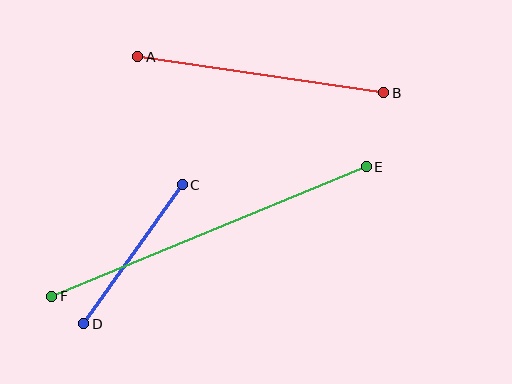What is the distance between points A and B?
The distance is approximately 249 pixels.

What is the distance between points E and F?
The distance is approximately 340 pixels.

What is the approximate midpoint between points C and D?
The midpoint is at approximately (133, 254) pixels.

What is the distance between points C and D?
The distance is approximately 170 pixels.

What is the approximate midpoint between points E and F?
The midpoint is at approximately (209, 232) pixels.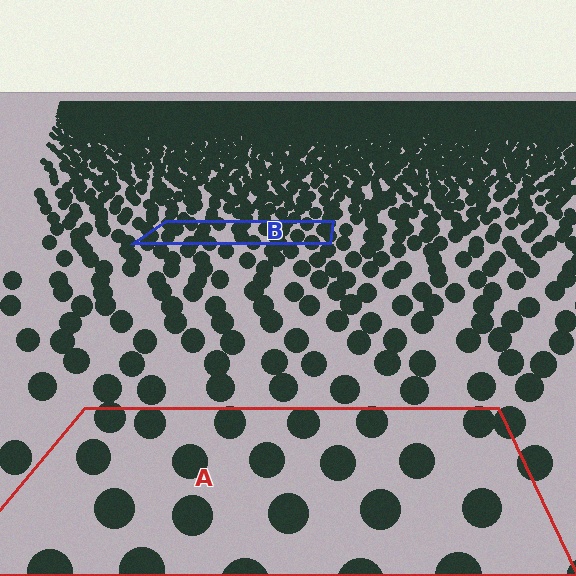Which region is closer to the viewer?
Region A is closer. The texture elements there are larger and more spread out.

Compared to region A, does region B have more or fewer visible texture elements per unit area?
Region B has more texture elements per unit area — they are packed more densely because it is farther away.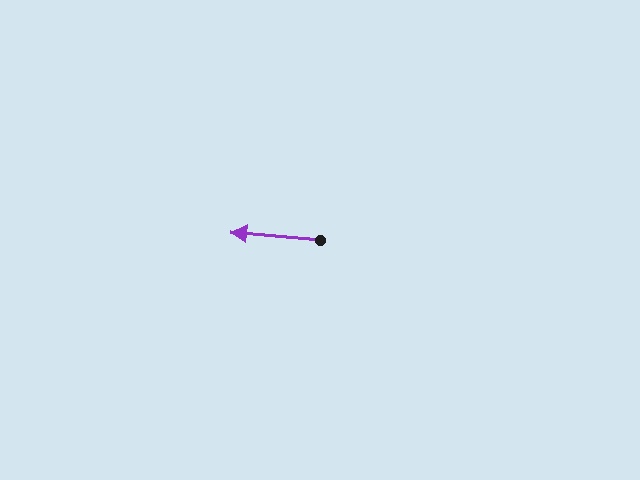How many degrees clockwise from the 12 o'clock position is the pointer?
Approximately 275 degrees.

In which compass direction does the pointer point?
West.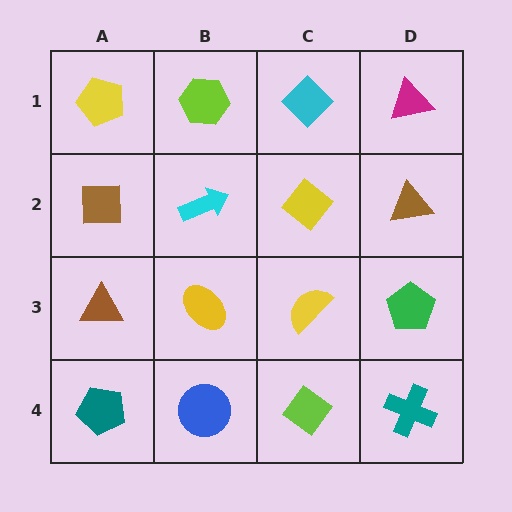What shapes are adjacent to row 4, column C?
A yellow semicircle (row 3, column C), a blue circle (row 4, column B), a teal cross (row 4, column D).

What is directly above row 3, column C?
A yellow diamond.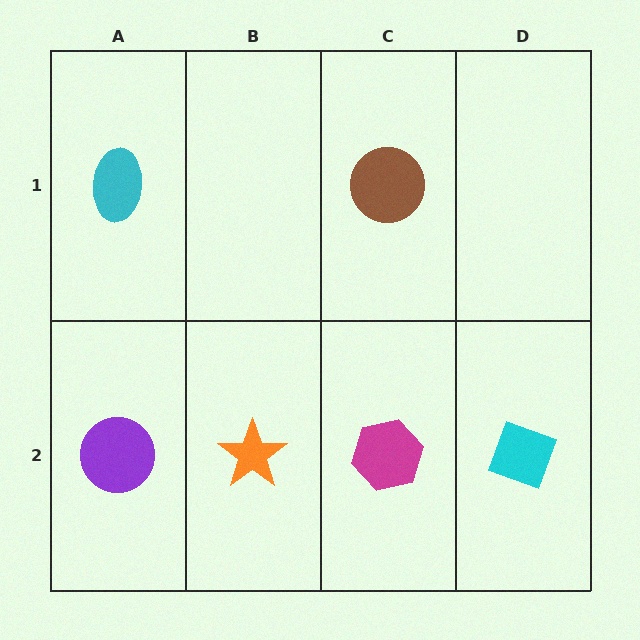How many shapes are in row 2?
4 shapes.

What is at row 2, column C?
A magenta hexagon.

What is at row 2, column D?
A cyan diamond.